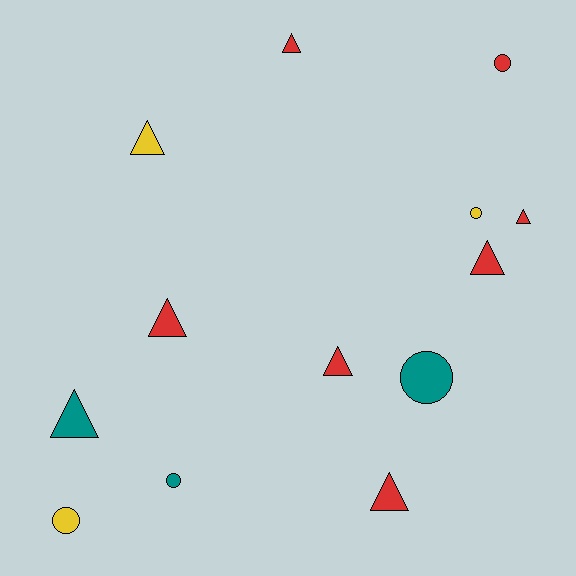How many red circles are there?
There is 1 red circle.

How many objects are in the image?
There are 13 objects.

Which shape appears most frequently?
Triangle, with 8 objects.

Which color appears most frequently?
Red, with 7 objects.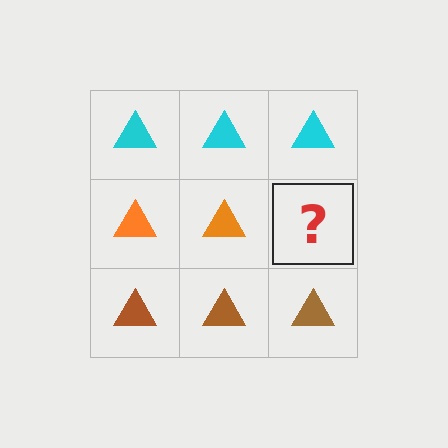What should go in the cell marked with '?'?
The missing cell should contain an orange triangle.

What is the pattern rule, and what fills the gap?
The rule is that each row has a consistent color. The gap should be filled with an orange triangle.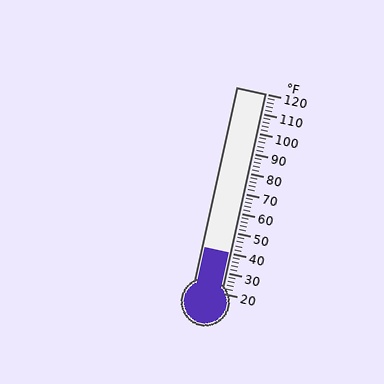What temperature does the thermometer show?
The thermometer shows approximately 40°F.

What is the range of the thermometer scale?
The thermometer scale ranges from 20°F to 120°F.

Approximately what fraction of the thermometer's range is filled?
The thermometer is filled to approximately 20% of its range.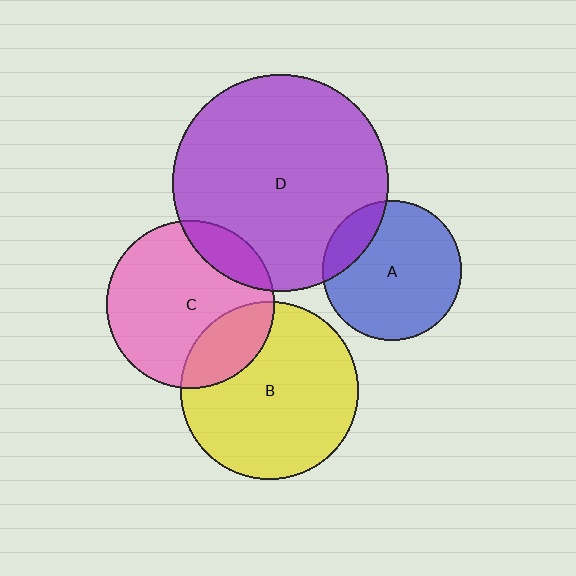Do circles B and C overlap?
Yes.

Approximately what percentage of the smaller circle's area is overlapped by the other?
Approximately 25%.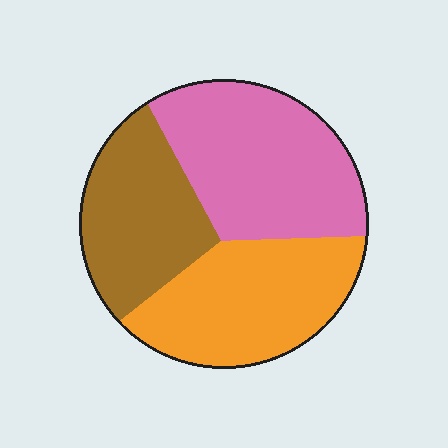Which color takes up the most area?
Pink, at roughly 40%.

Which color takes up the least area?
Brown, at roughly 30%.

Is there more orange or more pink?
Pink.